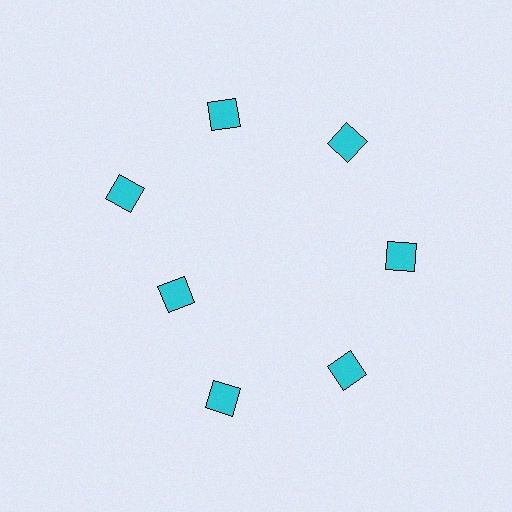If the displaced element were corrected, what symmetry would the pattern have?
It would have 7-fold rotational symmetry — the pattern would map onto itself every 51 degrees.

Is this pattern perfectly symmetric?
No. The 7 cyan squares are arranged in a ring, but one element near the 8 o'clock position is pulled inward toward the center, breaking the 7-fold rotational symmetry.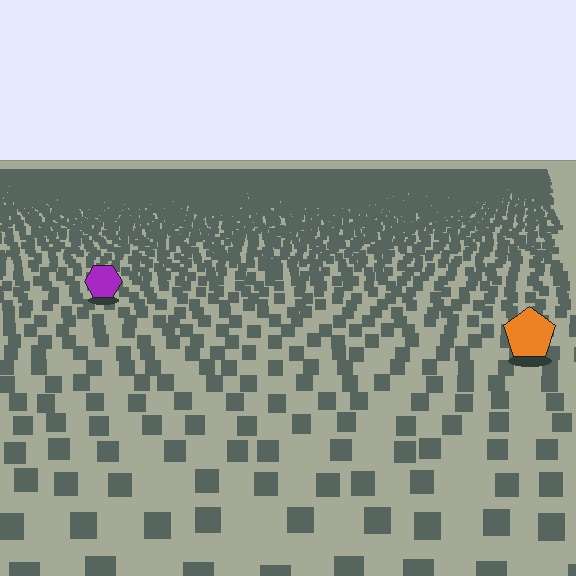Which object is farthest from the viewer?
The purple hexagon is farthest from the viewer. It appears smaller and the ground texture around it is denser.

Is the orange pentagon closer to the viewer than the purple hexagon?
Yes. The orange pentagon is closer — you can tell from the texture gradient: the ground texture is coarser near it.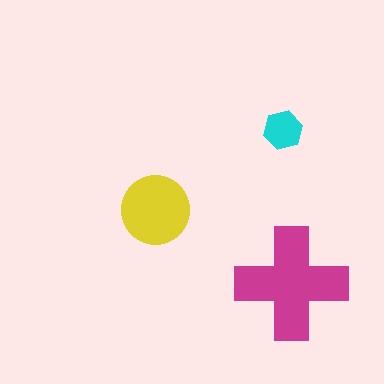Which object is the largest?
The magenta cross.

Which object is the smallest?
The cyan hexagon.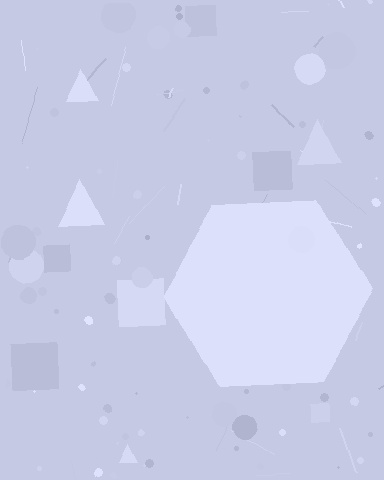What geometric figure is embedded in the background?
A hexagon is embedded in the background.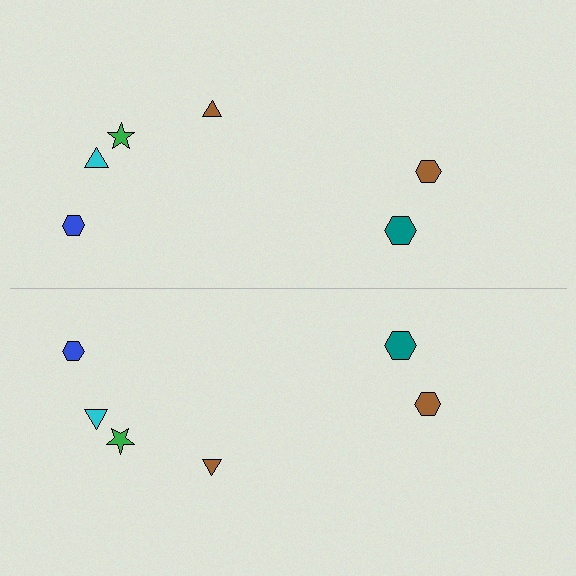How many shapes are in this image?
There are 12 shapes in this image.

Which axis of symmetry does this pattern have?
The pattern has a horizontal axis of symmetry running through the center of the image.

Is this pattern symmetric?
Yes, this pattern has bilateral (reflection) symmetry.